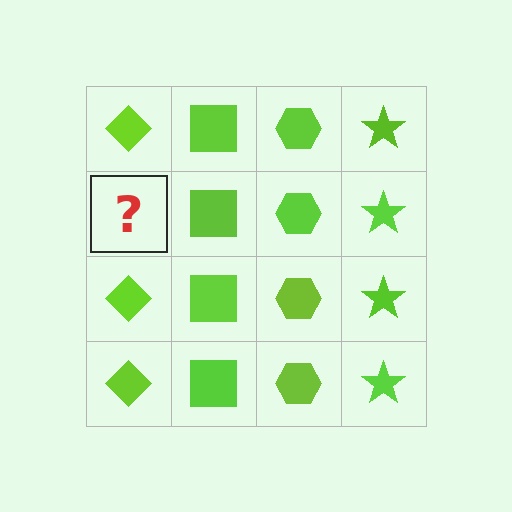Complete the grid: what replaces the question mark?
The question mark should be replaced with a lime diamond.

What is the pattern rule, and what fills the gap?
The rule is that each column has a consistent shape. The gap should be filled with a lime diamond.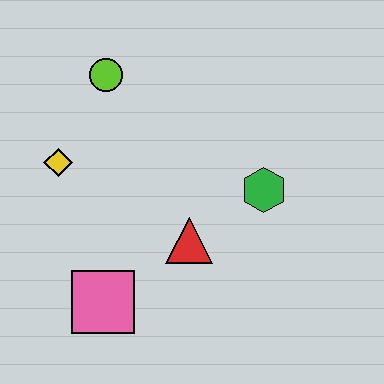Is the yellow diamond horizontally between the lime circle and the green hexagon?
No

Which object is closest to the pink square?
The red triangle is closest to the pink square.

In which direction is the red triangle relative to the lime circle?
The red triangle is below the lime circle.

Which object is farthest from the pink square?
The lime circle is farthest from the pink square.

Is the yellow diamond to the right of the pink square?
No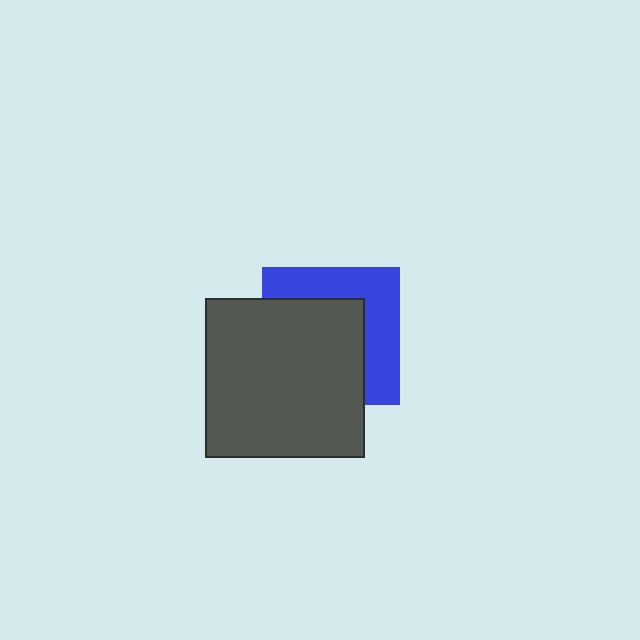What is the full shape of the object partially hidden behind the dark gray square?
The partially hidden object is a blue square.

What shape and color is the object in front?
The object in front is a dark gray square.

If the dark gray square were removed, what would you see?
You would see the complete blue square.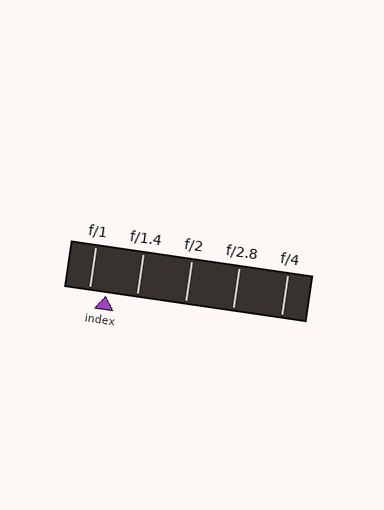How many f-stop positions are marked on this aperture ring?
There are 5 f-stop positions marked.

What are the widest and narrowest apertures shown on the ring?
The widest aperture shown is f/1 and the narrowest is f/4.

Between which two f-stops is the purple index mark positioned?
The index mark is between f/1 and f/1.4.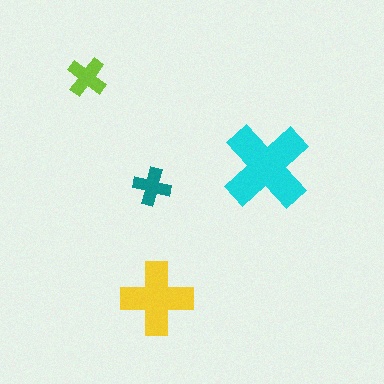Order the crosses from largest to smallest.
the cyan one, the yellow one, the lime one, the teal one.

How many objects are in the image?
There are 4 objects in the image.